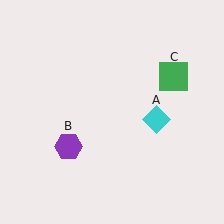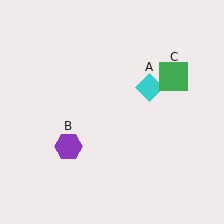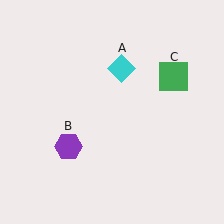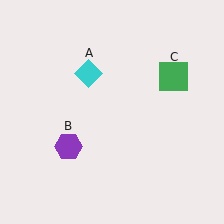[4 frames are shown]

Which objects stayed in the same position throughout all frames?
Purple hexagon (object B) and green square (object C) remained stationary.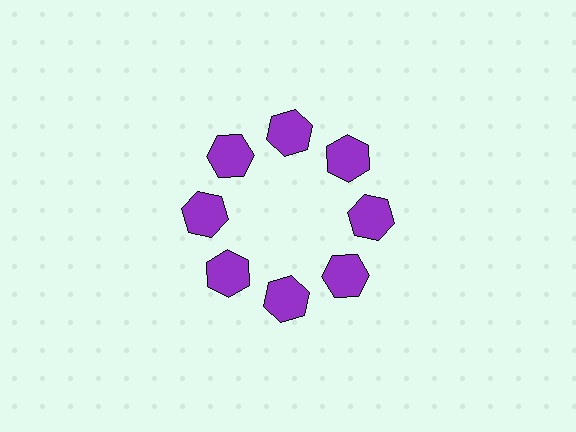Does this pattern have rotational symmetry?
Yes, this pattern has 8-fold rotational symmetry. It looks the same after rotating 45 degrees around the center.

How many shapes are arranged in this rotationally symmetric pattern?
There are 8 shapes, arranged in 8 groups of 1.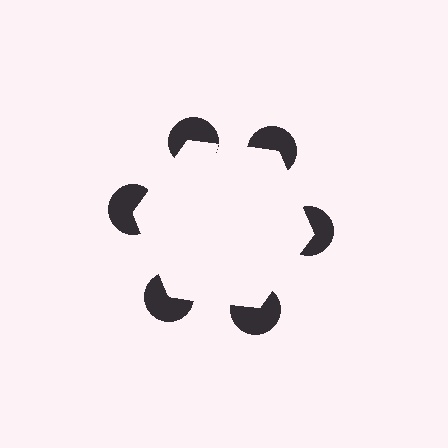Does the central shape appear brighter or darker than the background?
It typically appears slightly brighter than the background, even though no actual brightness change is drawn.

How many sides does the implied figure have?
6 sides.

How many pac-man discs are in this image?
There are 6 — one at each vertex of the illusory hexagon.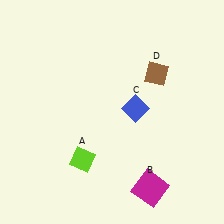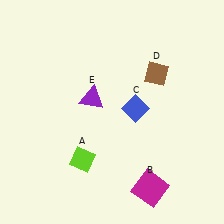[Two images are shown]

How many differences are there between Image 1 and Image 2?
There is 1 difference between the two images.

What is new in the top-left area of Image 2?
A purple triangle (E) was added in the top-left area of Image 2.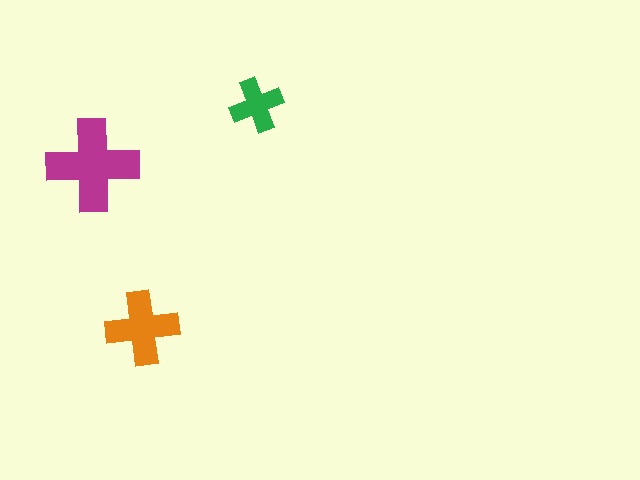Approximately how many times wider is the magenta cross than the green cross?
About 1.5 times wider.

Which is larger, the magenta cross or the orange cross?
The magenta one.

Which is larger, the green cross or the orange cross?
The orange one.